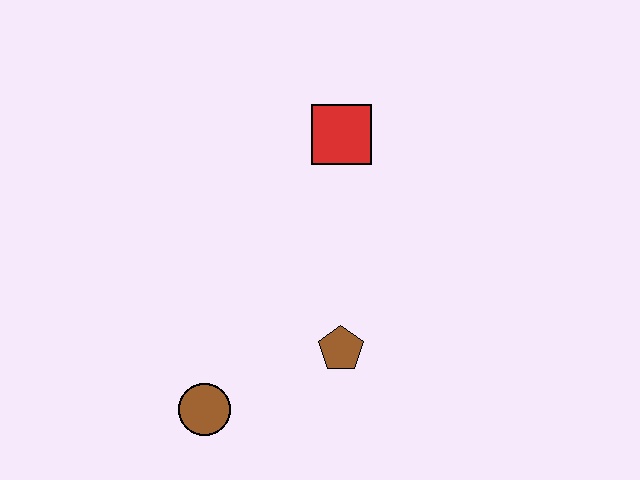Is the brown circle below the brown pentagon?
Yes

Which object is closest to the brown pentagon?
The brown circle is closest to the brown pentagon.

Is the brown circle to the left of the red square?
Yes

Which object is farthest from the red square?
The brown circle is farthest from the red square.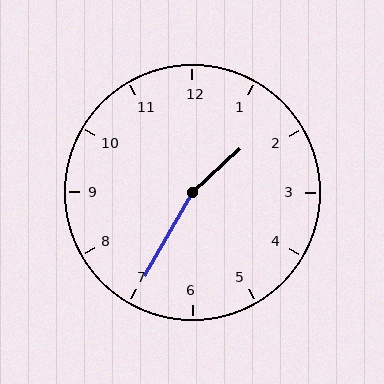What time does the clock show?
1:35.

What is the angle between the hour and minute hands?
Approximately 162 degrees.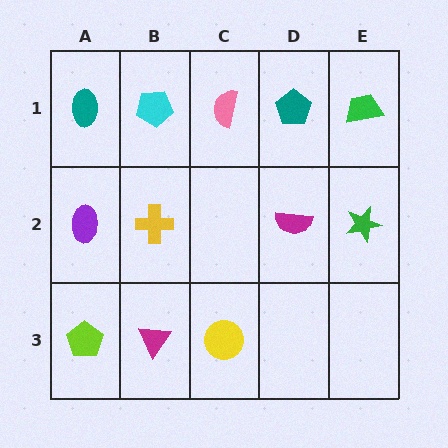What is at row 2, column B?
A yellow cross.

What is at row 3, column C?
A yellow circle.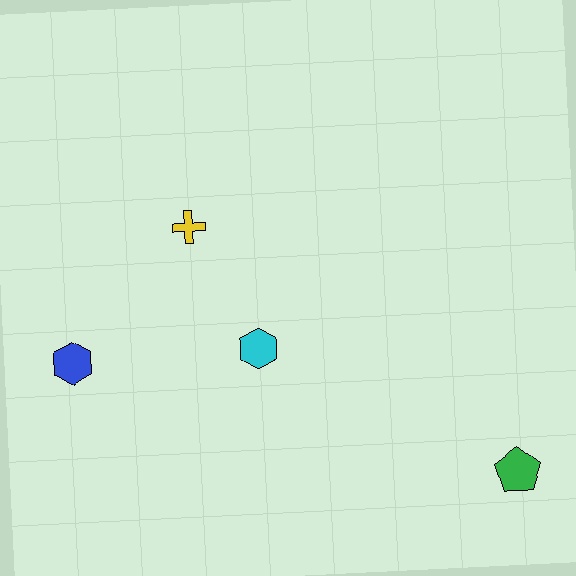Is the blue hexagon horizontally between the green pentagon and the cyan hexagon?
No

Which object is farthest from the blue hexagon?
The green pentagon is farthest from the blue hexagon.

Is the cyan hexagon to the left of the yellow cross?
No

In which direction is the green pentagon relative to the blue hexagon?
The green pentagon is to the right of the blue hexagon.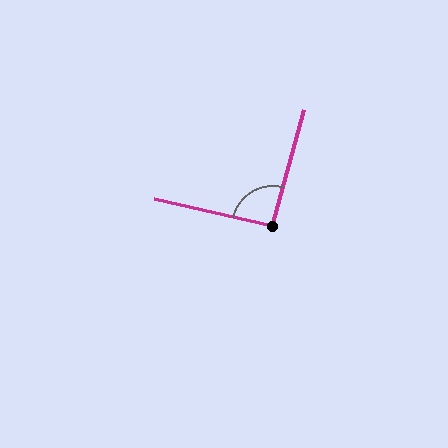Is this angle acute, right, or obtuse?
It is approximately a right angle.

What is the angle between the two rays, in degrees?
Approximately 92 degrees.